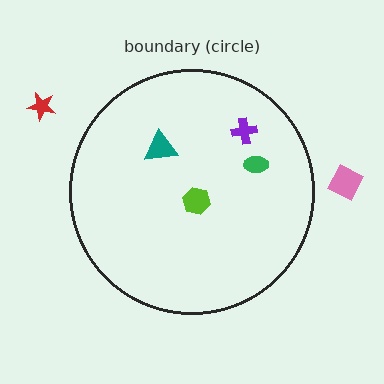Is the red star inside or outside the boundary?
Outside.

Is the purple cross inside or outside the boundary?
Inside.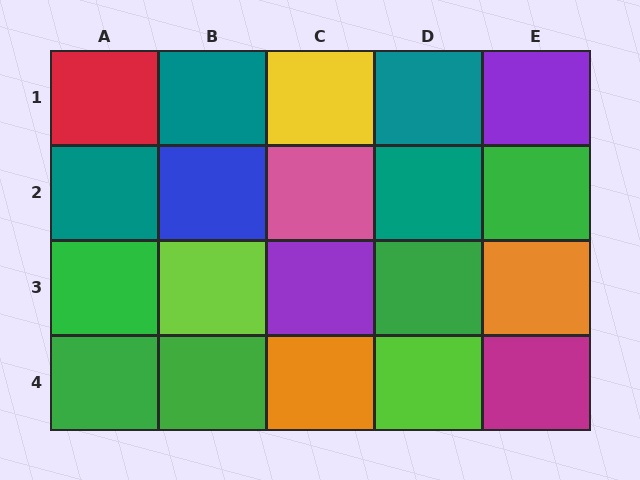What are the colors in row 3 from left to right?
Green, lime, purple, green, orange.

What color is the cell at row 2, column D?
Teal.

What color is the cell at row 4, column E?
Magenta.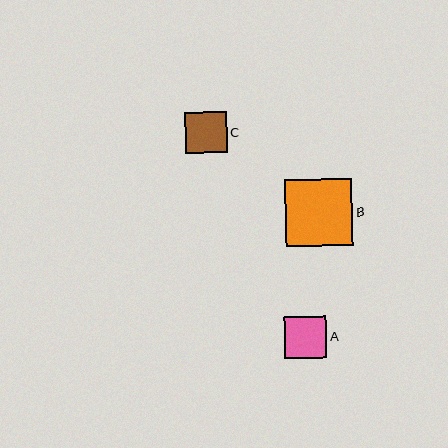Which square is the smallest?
Square C is the smallest with a size of approximately 41 pixels.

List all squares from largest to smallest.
From largest to smallest: B, A, C.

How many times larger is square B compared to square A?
Square B is approximately 1.6 times the size of square A.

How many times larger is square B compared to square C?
Square B is approximately 1.6 times the size of square C.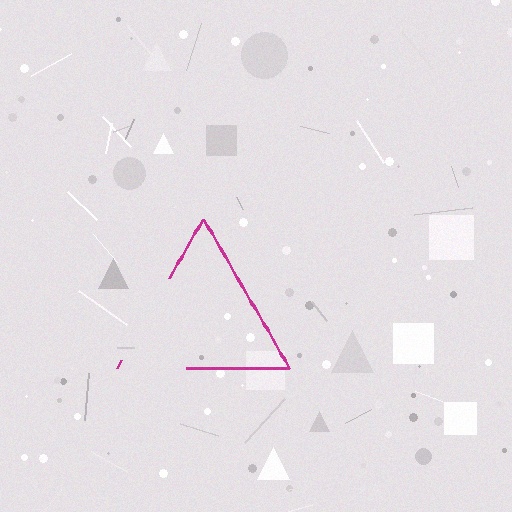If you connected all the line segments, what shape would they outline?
They would outline a triangle.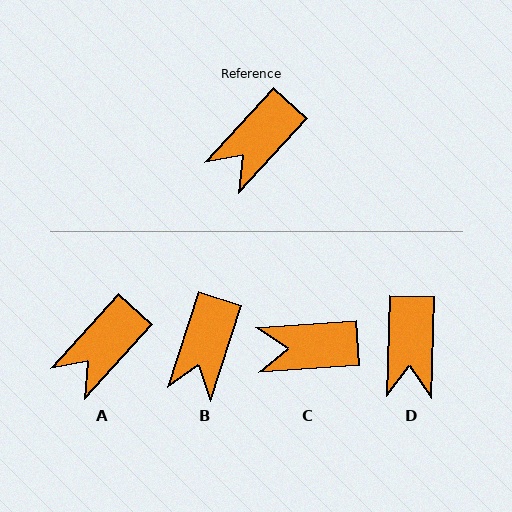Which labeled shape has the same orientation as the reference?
A.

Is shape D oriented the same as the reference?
No, it is off by about 41 degrees.